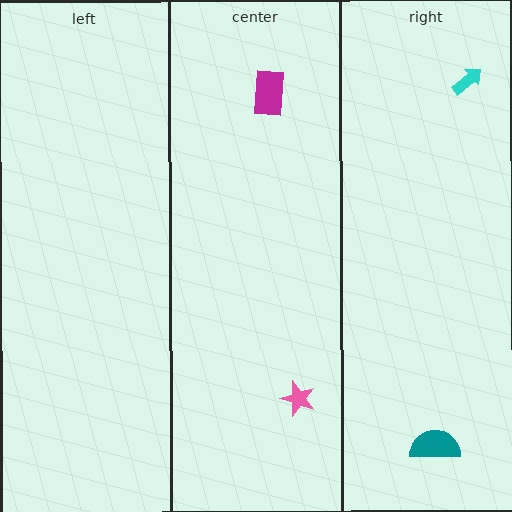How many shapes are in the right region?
2.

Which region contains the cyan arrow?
The right region.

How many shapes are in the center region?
2.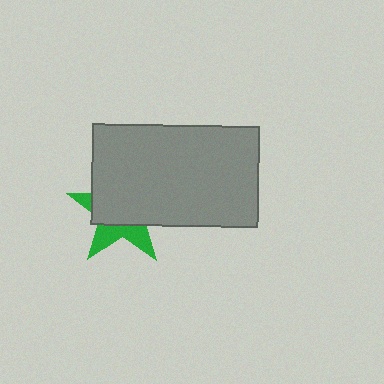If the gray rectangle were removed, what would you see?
You would see the complete green star.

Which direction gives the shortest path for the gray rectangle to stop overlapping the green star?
Moving up gives the shortest separation.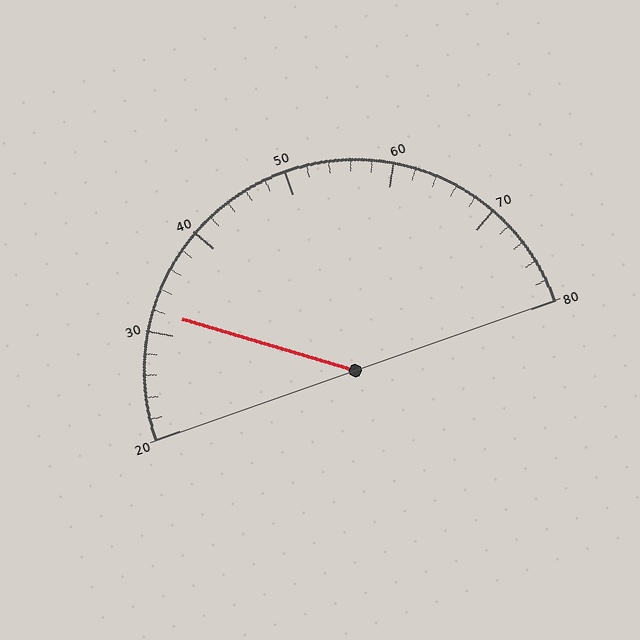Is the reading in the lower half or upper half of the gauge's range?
The reading is in the lower half of the range (20 to 80).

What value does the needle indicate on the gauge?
The needle indicates approximately 32.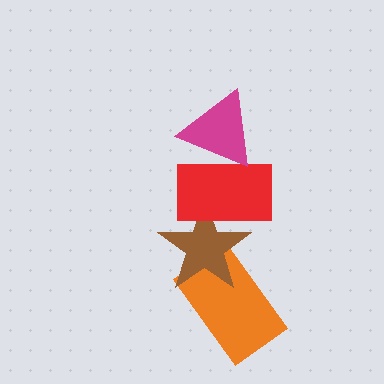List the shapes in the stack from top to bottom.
From top to bottom: the magenta triangle, the red rectangle, the brown star, the orange rectangle.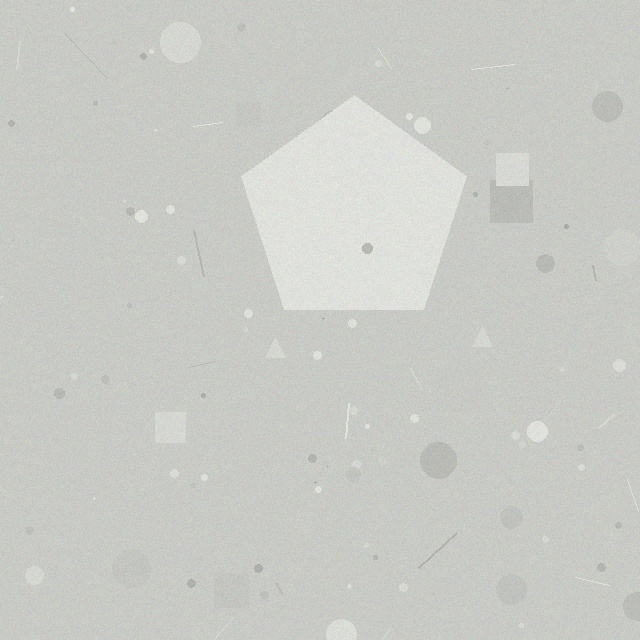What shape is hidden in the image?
A pentagon is hidden in the image.